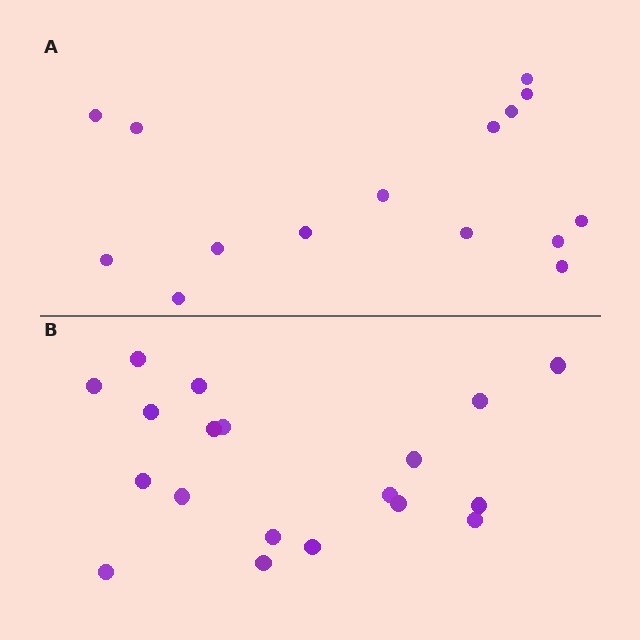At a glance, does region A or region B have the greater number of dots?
Region B (the bottom region) has more dots.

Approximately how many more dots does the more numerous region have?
Region B has about 4 more dots than region A.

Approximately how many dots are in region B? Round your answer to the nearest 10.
About 20 dots. (The exact count is 19, which rounds to 20.)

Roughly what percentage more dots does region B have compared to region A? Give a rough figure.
About 25% more.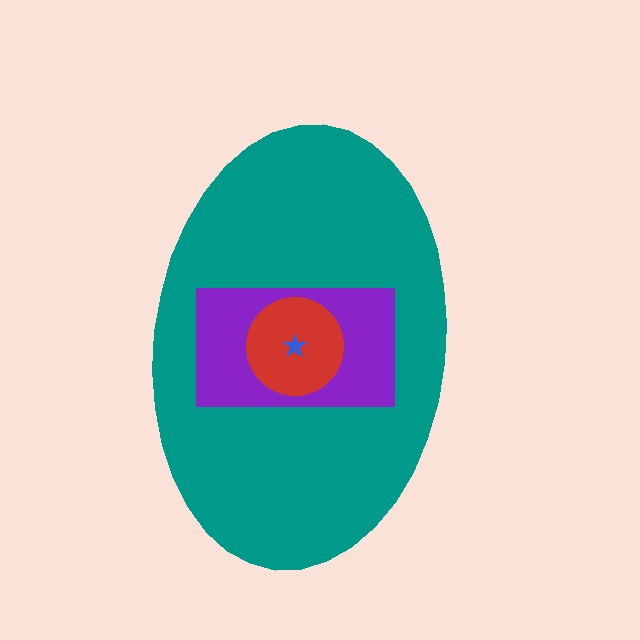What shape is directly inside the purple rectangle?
The red circle.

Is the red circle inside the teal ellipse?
Yes.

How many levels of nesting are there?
4.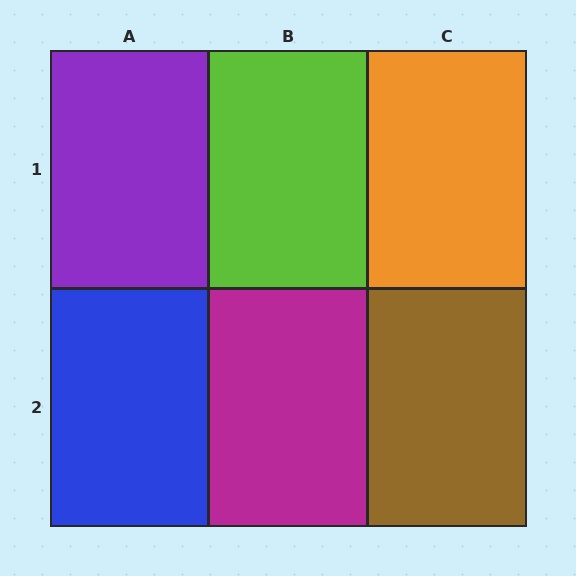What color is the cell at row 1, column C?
Orange.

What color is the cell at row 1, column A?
Purple.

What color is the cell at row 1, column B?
Lime.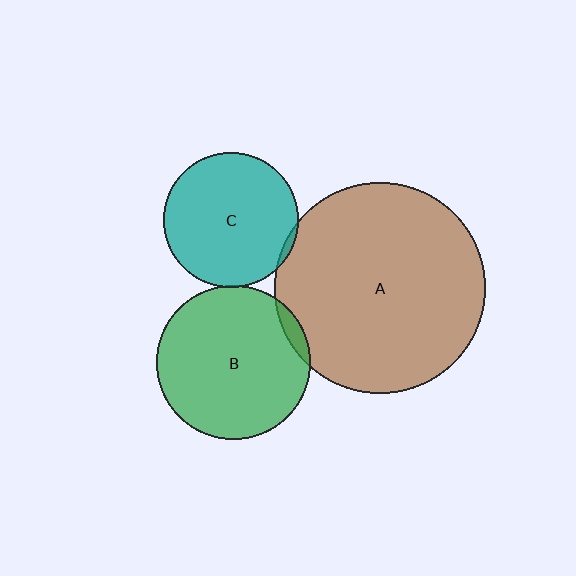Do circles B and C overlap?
Yes.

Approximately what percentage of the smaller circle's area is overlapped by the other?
Approximately 5%.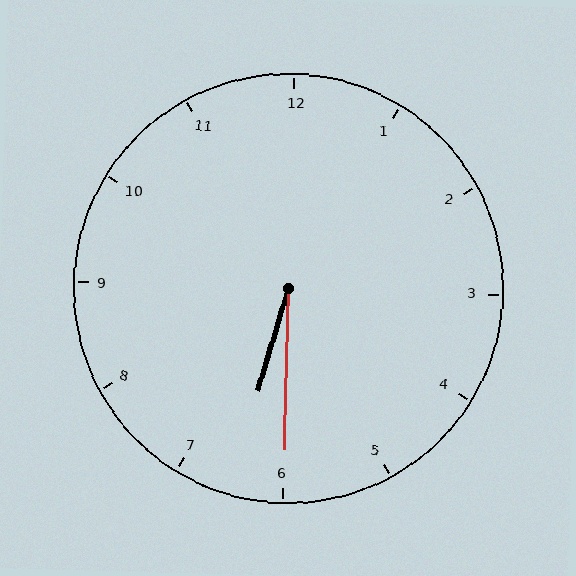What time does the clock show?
6:30.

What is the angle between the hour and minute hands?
Approximately 15 degrees.